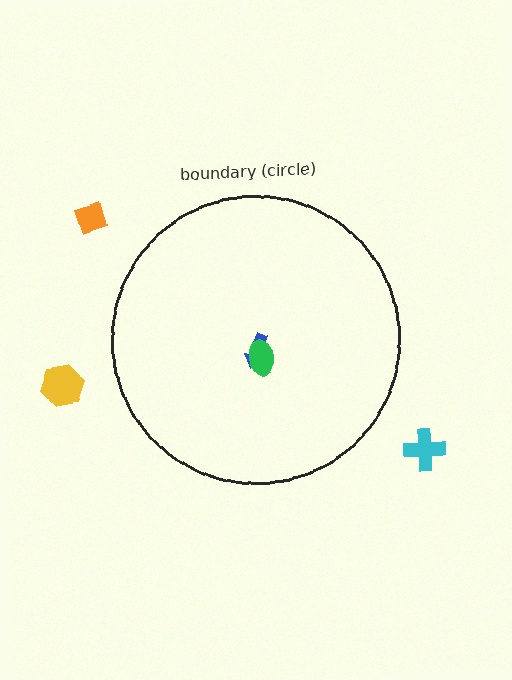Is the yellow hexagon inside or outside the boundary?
Outside.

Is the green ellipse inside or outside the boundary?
Inside.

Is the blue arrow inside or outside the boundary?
Inside.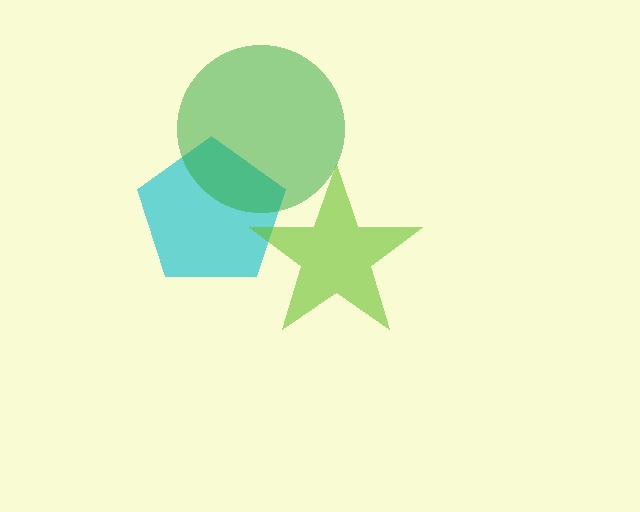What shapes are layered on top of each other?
The layered shapes are: a cyan pentagon, a green circle, a lime star.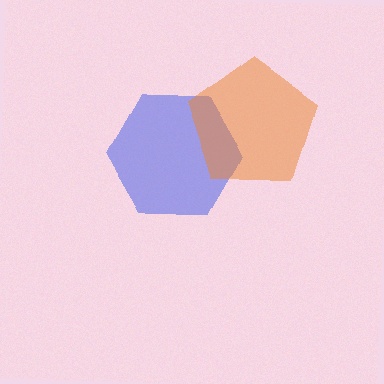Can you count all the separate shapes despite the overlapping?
Yes, there are 2 separate shapes.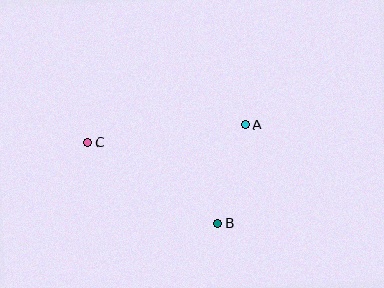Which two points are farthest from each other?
Points A and C are farthest from each other.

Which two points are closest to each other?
Points A and B are closest to each other.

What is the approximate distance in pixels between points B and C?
The distance between B and C is approximately 153 pixels.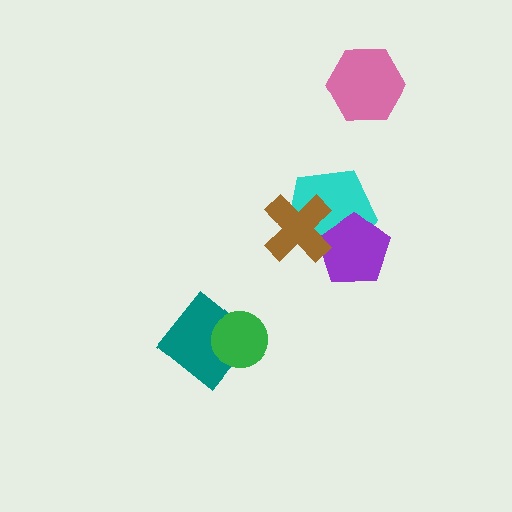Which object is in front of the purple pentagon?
The brown cross is in front of the purple pentagon.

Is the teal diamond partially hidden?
Yes, it is partially covered by another shape.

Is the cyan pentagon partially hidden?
Yes, it is partially covered by another shape.